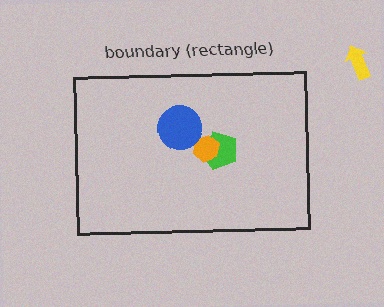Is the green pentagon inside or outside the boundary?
Inside.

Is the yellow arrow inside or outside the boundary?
Outside.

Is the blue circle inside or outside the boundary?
Inside.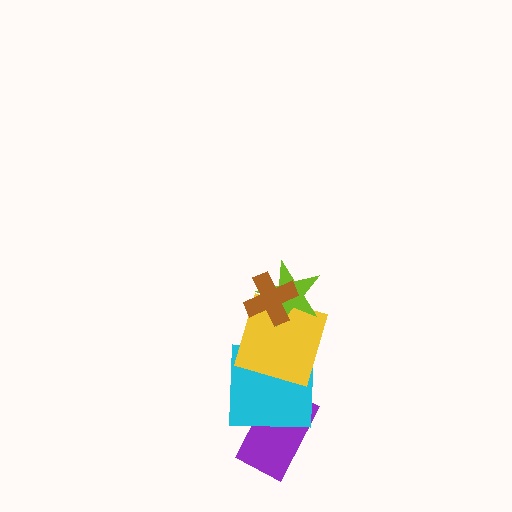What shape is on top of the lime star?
The brown cross is on top of the lime star.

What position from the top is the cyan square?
The cyan square is 4th from the top.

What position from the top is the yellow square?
The yellow square is 3rd from the top.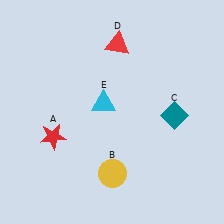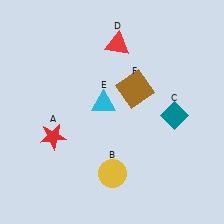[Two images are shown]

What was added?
A brown square (F) was added in Image 2.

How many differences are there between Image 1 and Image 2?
There is 1 difference between the two images.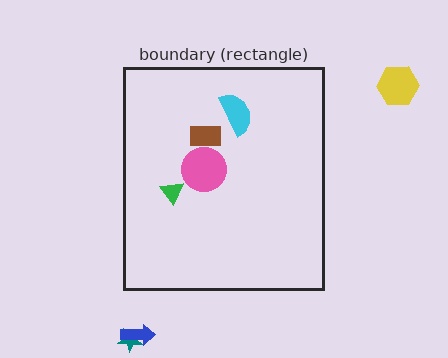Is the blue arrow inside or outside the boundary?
Outside.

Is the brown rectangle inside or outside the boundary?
Inside.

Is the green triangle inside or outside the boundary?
Inside.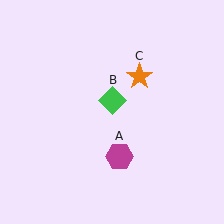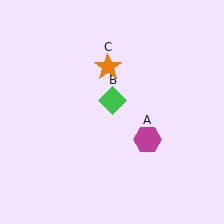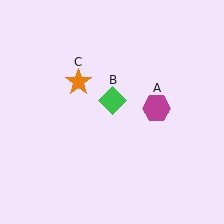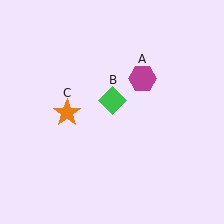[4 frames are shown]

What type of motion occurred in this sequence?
The magenta hexagon (object A), orange star (object C) rotated counterclockwise around the center of the scene.